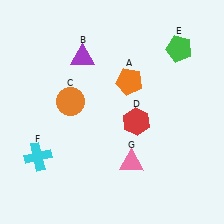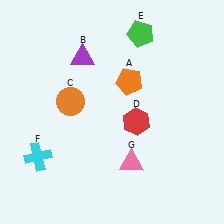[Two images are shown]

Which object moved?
The green pentagon (E) moved left.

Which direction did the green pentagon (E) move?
The green pentagon (E) moved left.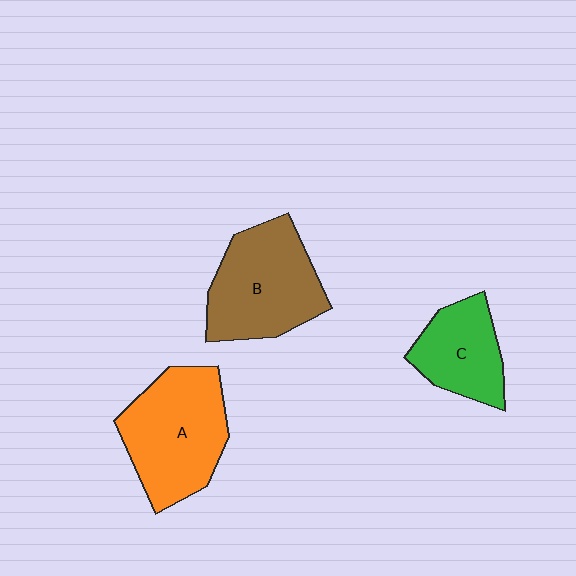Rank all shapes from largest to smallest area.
From largest to smallest: A (orange), B (brown), C (green).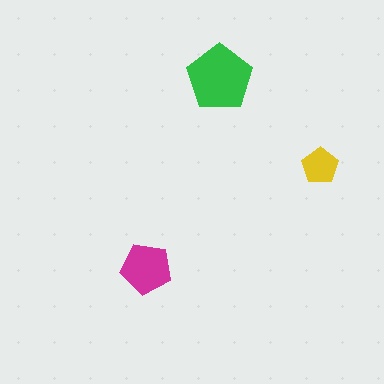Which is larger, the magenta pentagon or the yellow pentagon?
The magenta one.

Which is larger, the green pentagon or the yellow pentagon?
The green one.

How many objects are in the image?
There are 3 objects in the image.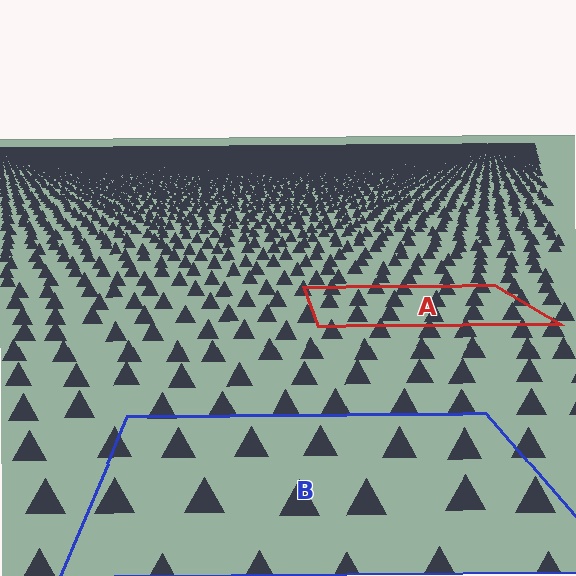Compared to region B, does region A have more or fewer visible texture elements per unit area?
Region A has more texture elements per unit area — they are packed more densely because it is farther away.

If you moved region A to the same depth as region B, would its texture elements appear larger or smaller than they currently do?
They would appear larger. At a closer depth, the same texture elements are projected at a bigger on-screen size.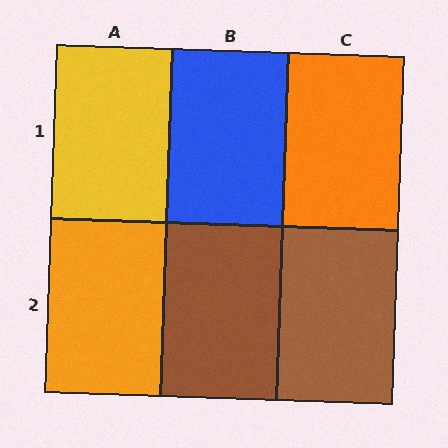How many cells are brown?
2 cells are brown.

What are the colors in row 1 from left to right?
Yellow, blue, orange.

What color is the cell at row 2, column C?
Brown.